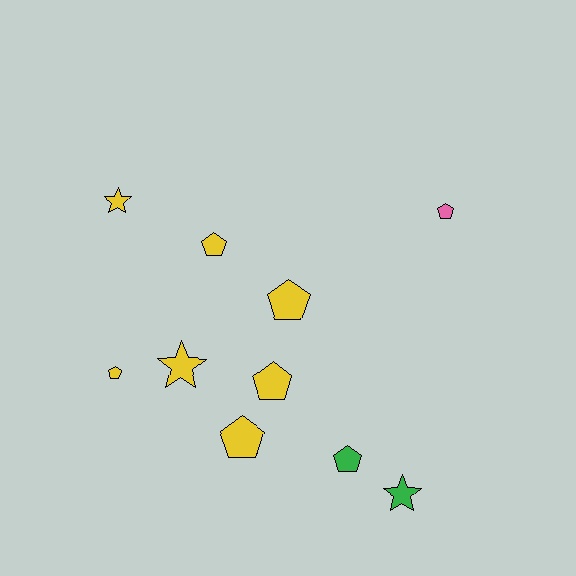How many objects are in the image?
There are 10 objects.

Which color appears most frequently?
Yellow, with 7 objects.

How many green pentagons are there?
There is 1 green pentagon.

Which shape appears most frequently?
Pentagon, with 7 objects.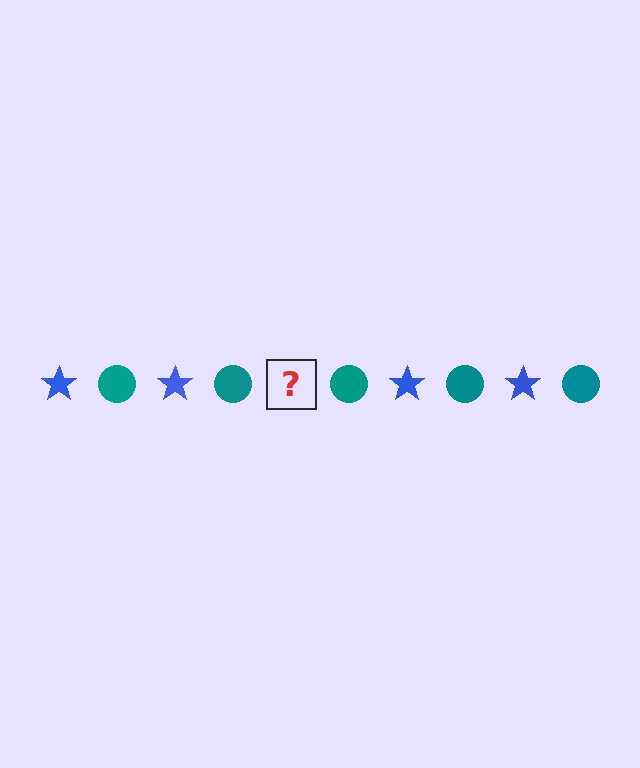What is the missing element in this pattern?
The missing element is a blue star.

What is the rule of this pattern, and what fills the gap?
The rule is that the pattern alternates between blue star and teal circle. The gap should be filled with a blue star.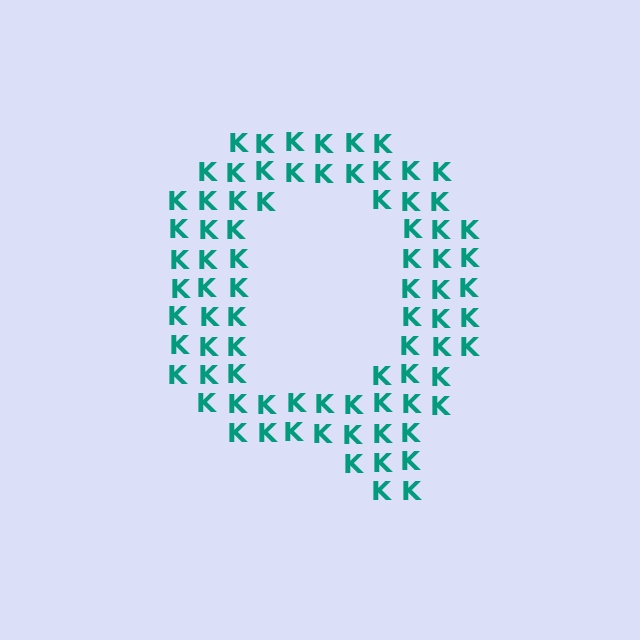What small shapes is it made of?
It is made of small letter K's.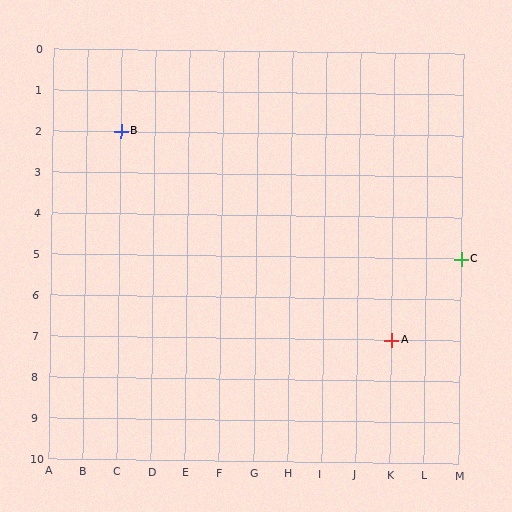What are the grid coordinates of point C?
Point C is at grid coordinates (M, 5).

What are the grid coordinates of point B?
Point B is at grid coordinates (C, 2).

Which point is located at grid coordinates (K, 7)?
Point A is at (K, 7).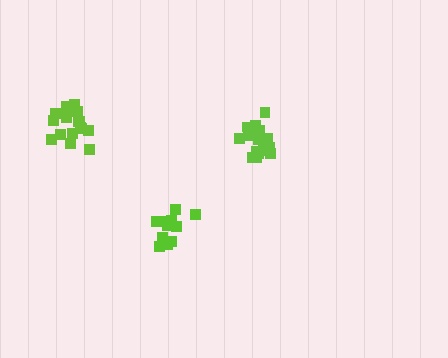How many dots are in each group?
Group 1: 16 dots, Group 2: 16 dots, Group 3: 12 dots (44 total).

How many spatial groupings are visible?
There are 3 spatial groupings.